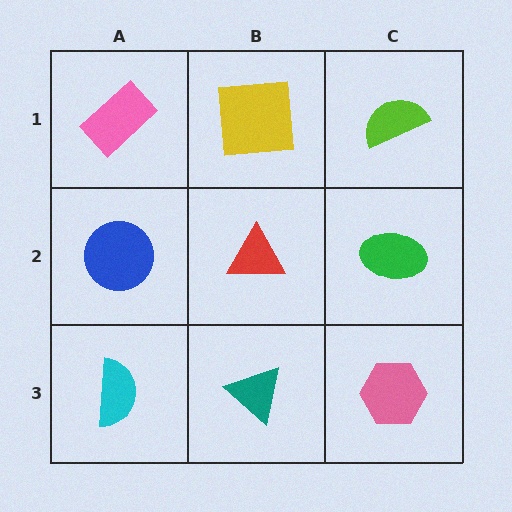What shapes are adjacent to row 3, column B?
A red triangle (row 2, column B), a cyan semicircle (row 3, column A), a pink hexagon (row 3, column C).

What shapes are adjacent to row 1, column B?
A red triangle (row 2, column B), a pink rectangle (row 1, column A), a lime semicircle (row 1, column C).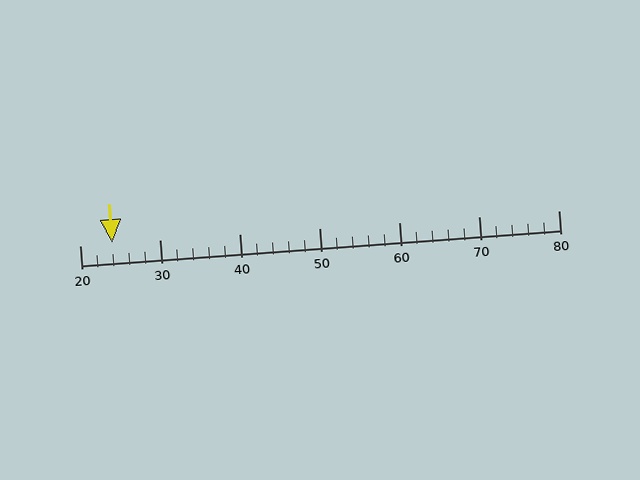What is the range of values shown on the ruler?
The ruler shows values from 20 to 80.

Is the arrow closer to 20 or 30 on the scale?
The arrow is closer to 20.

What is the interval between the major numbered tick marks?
The major tick marks are spaced 10 units apart.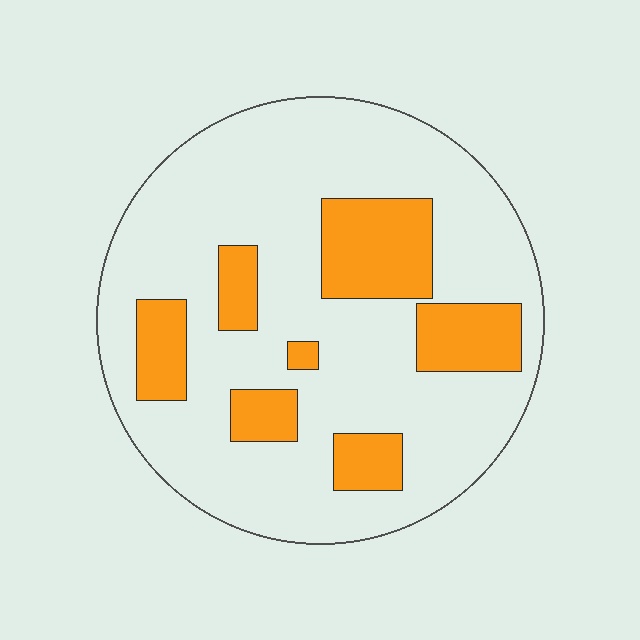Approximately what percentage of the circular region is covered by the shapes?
Approximately 25%.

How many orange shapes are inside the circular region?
7.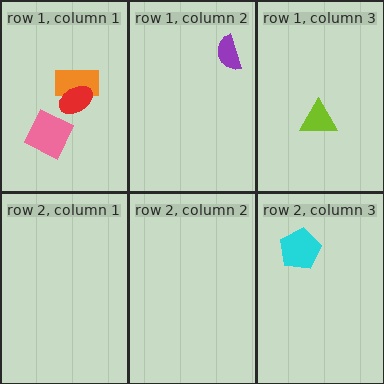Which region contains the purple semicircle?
The row 1, column 2 region.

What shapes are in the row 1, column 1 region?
The orange rectangle, the red ellipse, the pink square.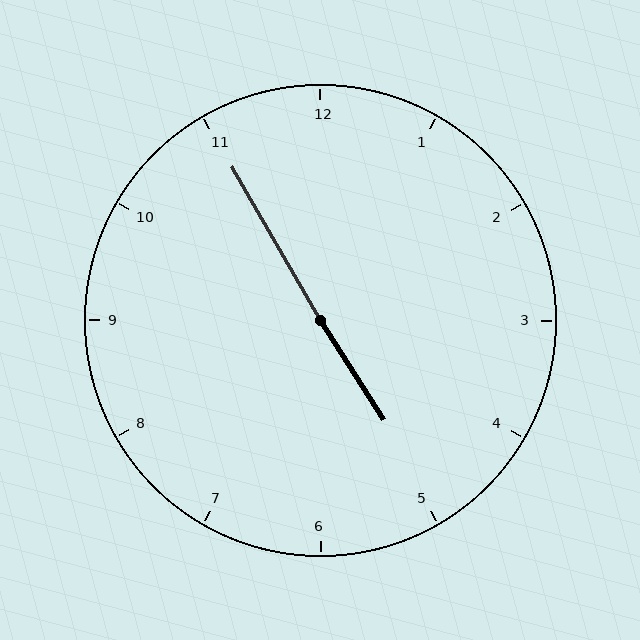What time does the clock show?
4:55.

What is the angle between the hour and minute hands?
Approximately 178 degrees.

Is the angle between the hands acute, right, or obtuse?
It is obtuse.